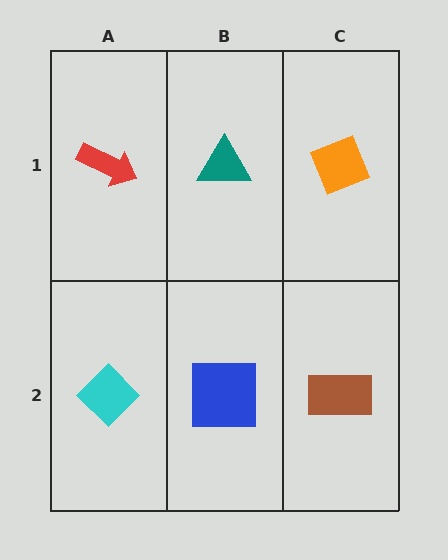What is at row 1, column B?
A teal triangle.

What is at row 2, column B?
A blue square.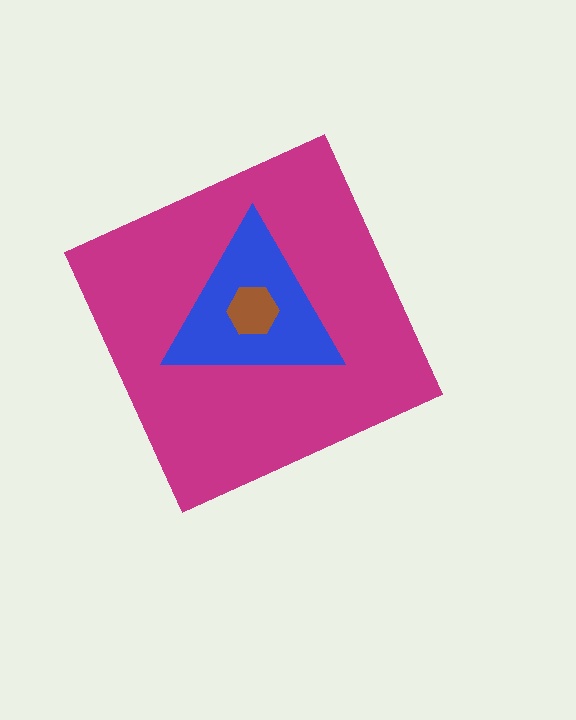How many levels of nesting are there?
3.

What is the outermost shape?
The magenta diamond.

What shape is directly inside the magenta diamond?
The blue triangle.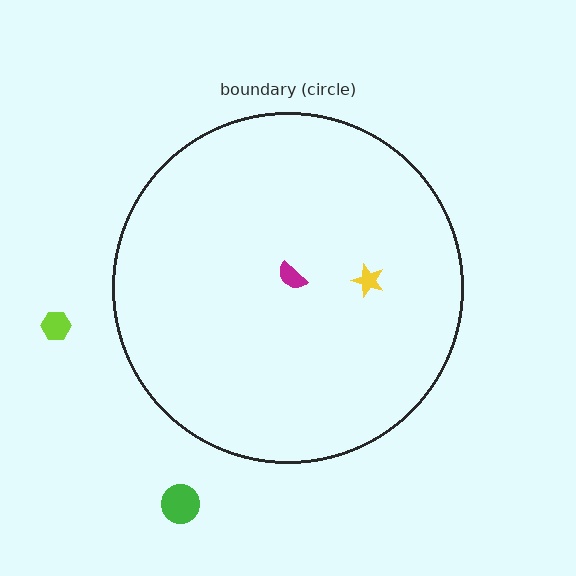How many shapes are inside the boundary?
2 inside, 2 outside.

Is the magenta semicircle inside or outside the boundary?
Inside.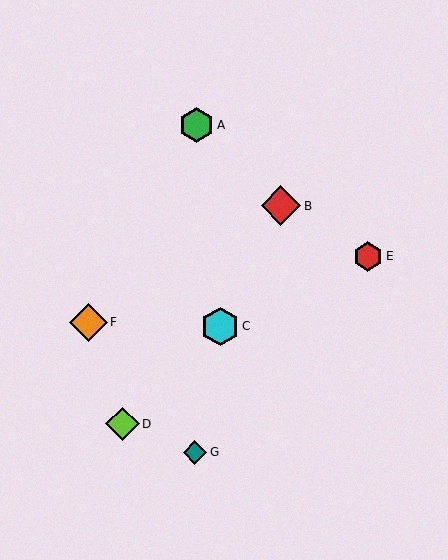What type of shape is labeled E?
Shape E is a red hexagon.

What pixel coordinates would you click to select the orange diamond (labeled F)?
Click at (88, 322) to select the orange diamond F.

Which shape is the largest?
The red diamond (labeled B) is the largest.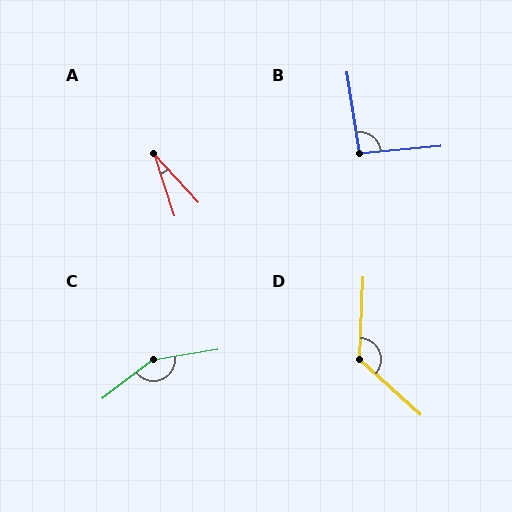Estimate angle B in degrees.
Approximately 94 degrees.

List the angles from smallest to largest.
A (24°), B (94°), D (130°), C (152°).